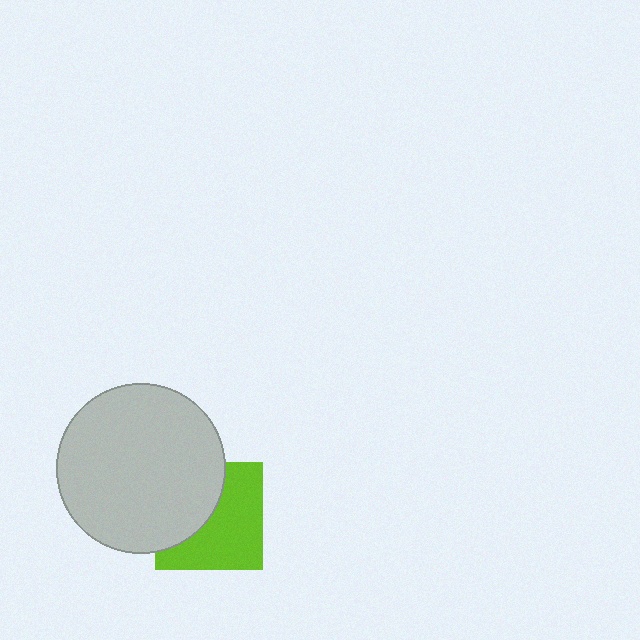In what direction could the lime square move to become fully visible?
The lime square could move right. That would shift it out from behind the light gray circle entirely.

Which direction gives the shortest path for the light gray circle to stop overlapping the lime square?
Moving left gives the shortest separation.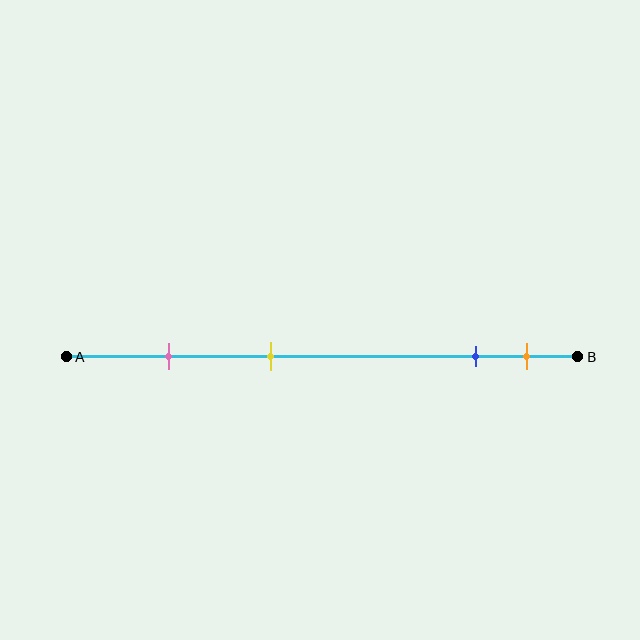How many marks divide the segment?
There are 4 marks dividing the segment.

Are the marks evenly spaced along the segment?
No, the marks are not evenly spaced.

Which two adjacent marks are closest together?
The blue and orange marks are the closest adjacent pair.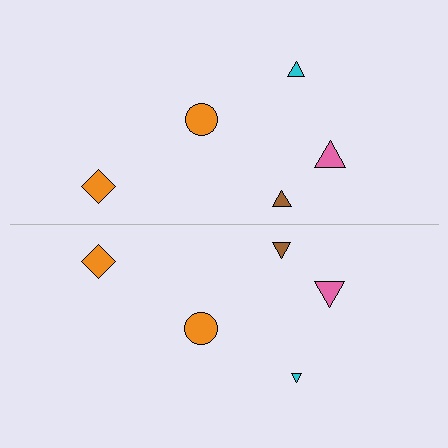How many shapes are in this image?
There are 10 shapes in this image.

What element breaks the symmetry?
The cyan triangle on the bottom side has a different size than its mirror counterpart.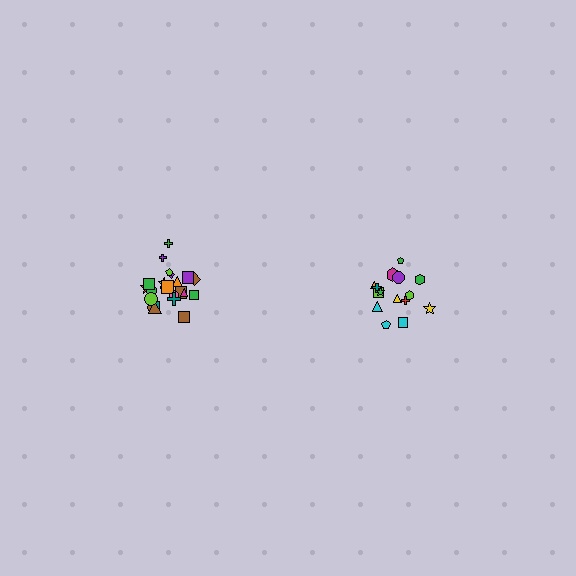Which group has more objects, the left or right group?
The left group.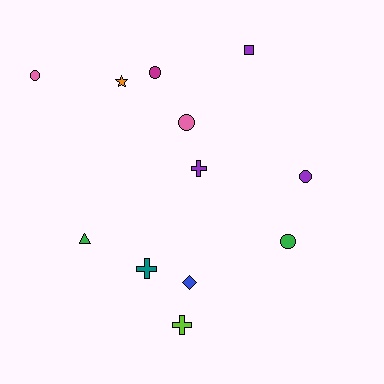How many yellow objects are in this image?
There are no yellow objects.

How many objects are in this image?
There are 12 objects.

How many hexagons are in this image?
There are no hexagons.